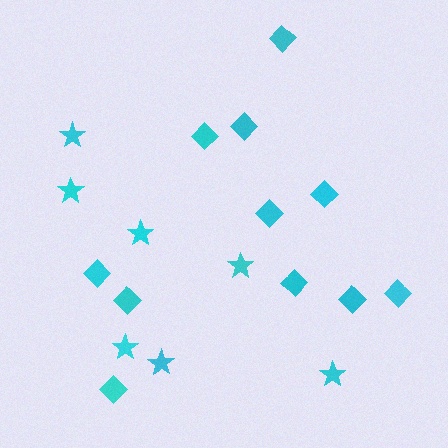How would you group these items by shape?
There are 2 groups: one group of stars (7) and one group of diamonds (11).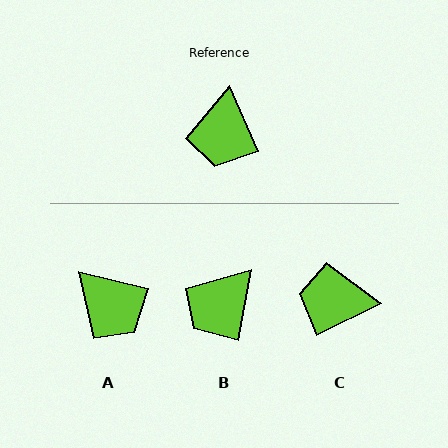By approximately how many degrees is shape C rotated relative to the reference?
Approximately 87 degrees clockwise.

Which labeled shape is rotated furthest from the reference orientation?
C, about 87 degrees away.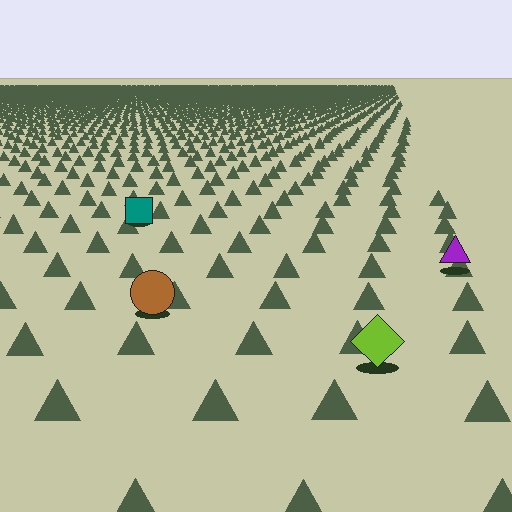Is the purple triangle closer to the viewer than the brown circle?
No. The brown circle is closer — you can tell from the texture gradient: the ground texture is coarser near it.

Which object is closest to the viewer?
The lime diamond is closest. The texture marks near it are larger and more spread out.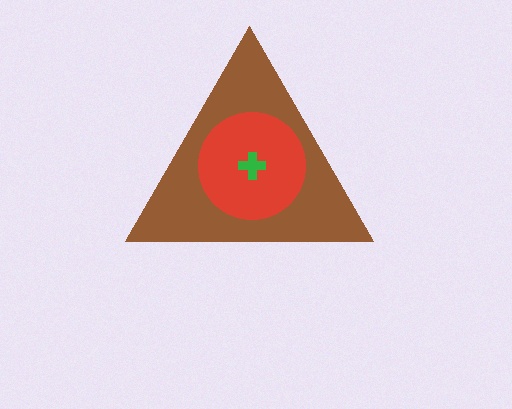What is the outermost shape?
The brown triangle.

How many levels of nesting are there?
3.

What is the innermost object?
The green cross.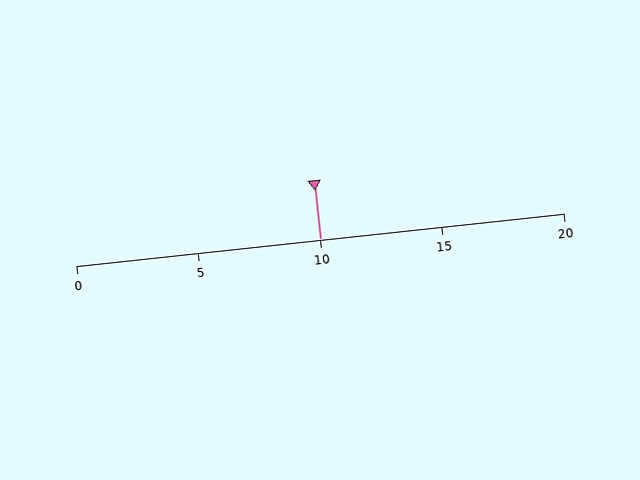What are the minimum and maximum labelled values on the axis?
The axis runs from 0 to 20.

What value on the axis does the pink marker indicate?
The marker indicates approximately 10.